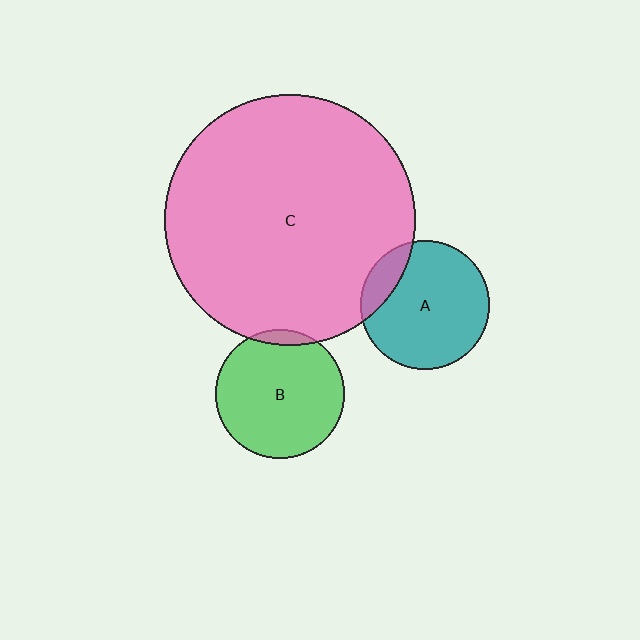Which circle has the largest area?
Circle C (pink).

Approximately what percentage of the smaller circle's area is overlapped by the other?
Approximately 15%.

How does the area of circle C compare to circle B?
Approximately 3.8 times.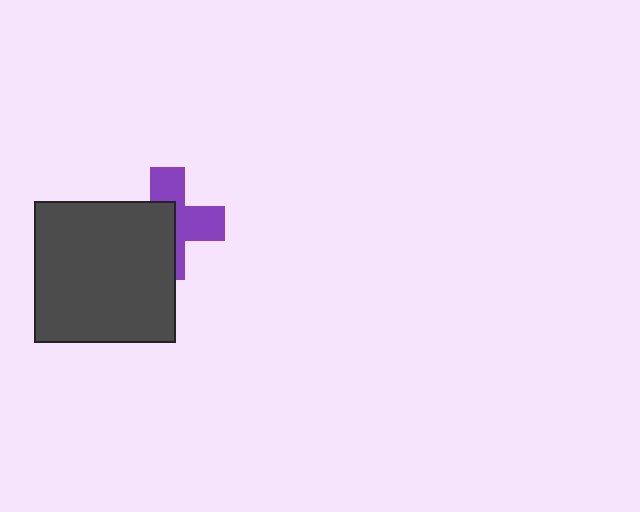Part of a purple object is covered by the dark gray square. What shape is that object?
It is a cross.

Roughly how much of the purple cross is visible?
About half of it is visible (roughly 50%).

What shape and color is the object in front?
The object in front is a dark gray square.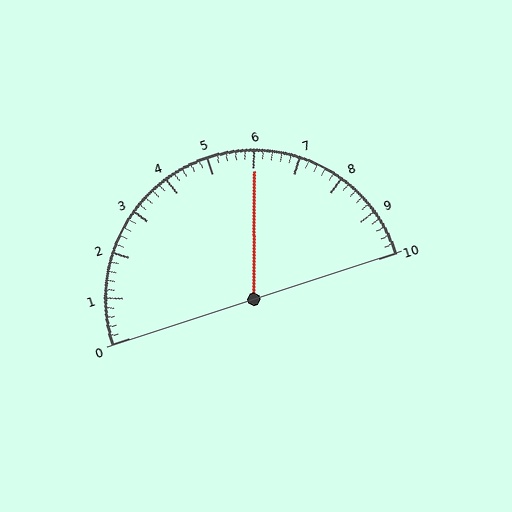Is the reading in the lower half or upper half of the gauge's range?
The reading is in the upper half of the range (0 to 10).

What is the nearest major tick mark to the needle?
The nearest major tick mark is 6.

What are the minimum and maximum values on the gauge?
The gauge ranges from 0 to 10.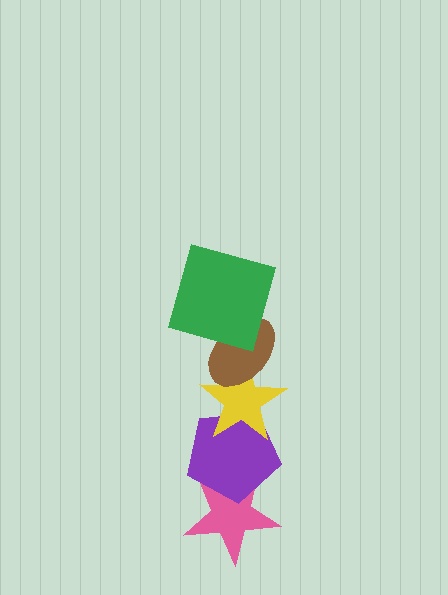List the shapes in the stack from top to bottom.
From top to bottom: the green square, the brown ellipse, the yellow star, the purple pentagon, the pink star.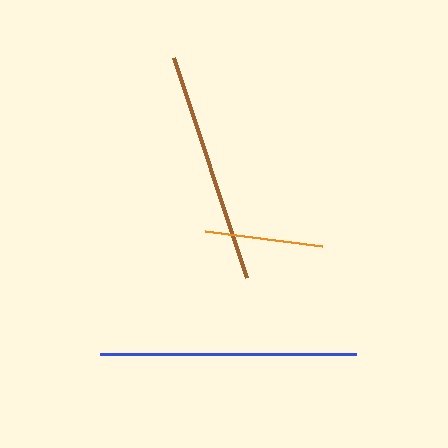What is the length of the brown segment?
The brown segment is approximately 232 pixels long.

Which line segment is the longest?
The blue line is the longest at approximately 257 pixels.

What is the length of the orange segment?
The orange segment is approximately 117 pixels long.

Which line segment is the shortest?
The orange line is the shortest at approximately 117 pixels.